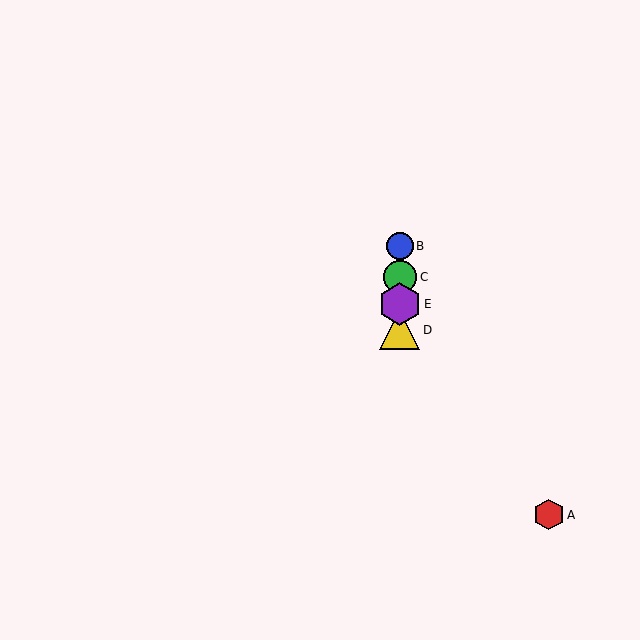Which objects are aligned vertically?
Objects B, C, D, E are aligned vertically.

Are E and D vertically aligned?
Yes, both are at x≈400.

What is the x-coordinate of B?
Object B is at x≈400.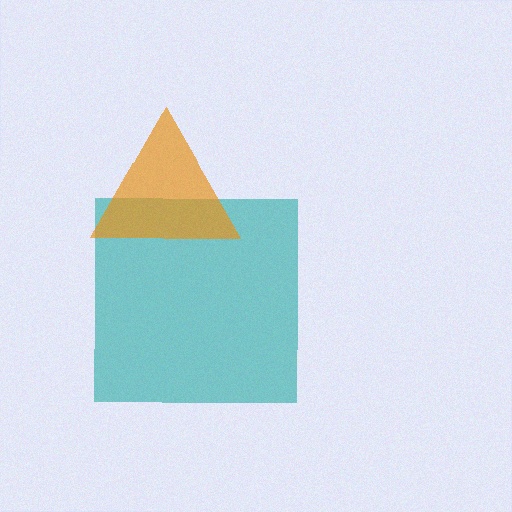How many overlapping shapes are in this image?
There are 2 overlapping shapes in the image.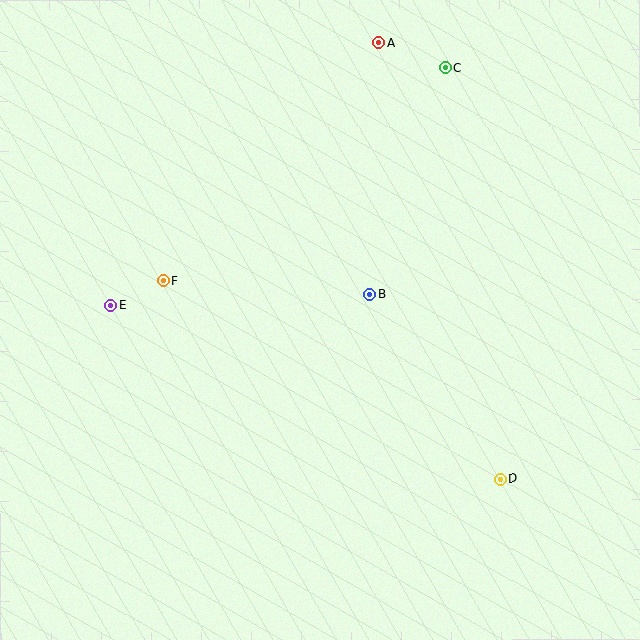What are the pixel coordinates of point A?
Point A is at (379, 42).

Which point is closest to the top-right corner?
Point C is closest to the top-right corner.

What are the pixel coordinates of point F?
Point F is at (163, 281).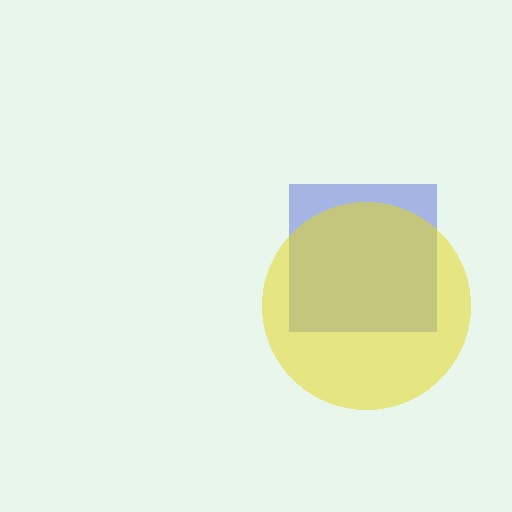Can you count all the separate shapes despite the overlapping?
Yes, there are 2 separate shapes.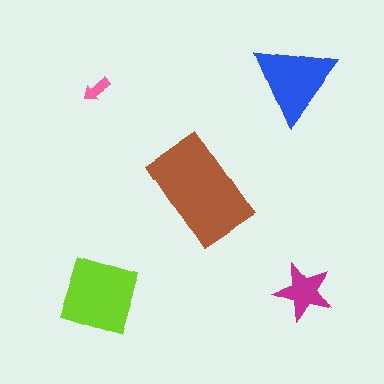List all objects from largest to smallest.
The brown rectangle, the lime diamond, the blue triangle, the magenta star, the pink arrow.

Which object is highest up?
The blue triangle is topmost.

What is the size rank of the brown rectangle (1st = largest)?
1st.